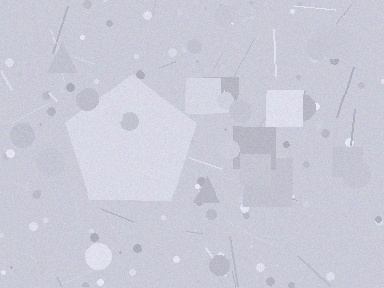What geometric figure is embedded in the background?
A pentagon is embedded in the background.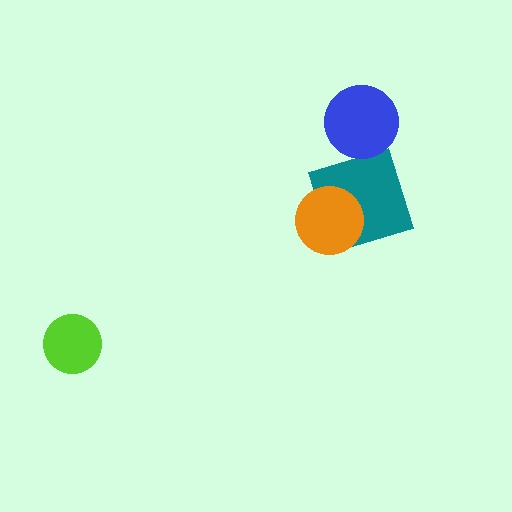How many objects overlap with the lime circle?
0 objects overlap with the lime circle.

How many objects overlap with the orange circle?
1 object overlaps with the orange circle.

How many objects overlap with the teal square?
1 object overlaps with the teal square.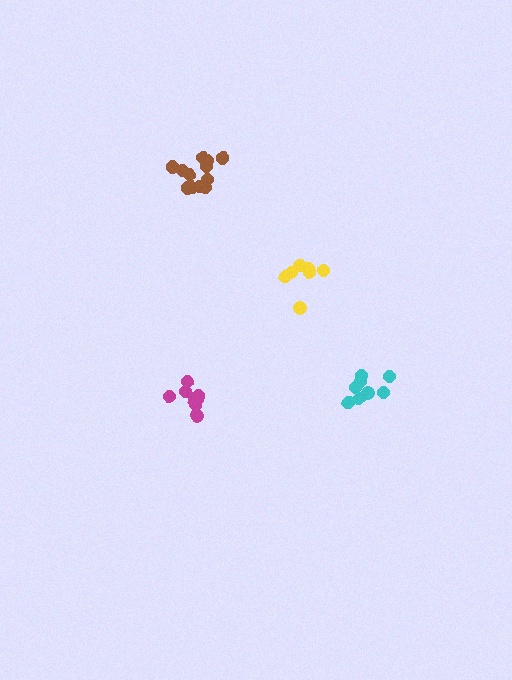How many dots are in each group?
Group 1: 8 dots, Group 2: 8 dots, Group 3: 12 dots, Group 4: 7 dots (35 total).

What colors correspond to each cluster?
The clusters are colored: magenta, cyan, brown, yellow.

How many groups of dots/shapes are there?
There are 4 groups.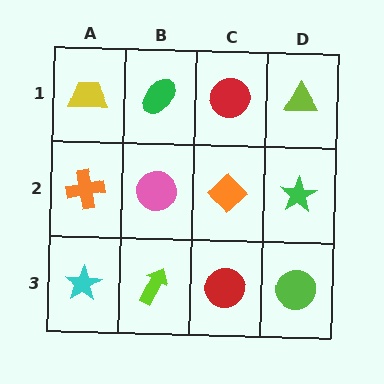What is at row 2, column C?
An orange diamond.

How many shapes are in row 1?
4 shapes.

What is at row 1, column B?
A green ellipse.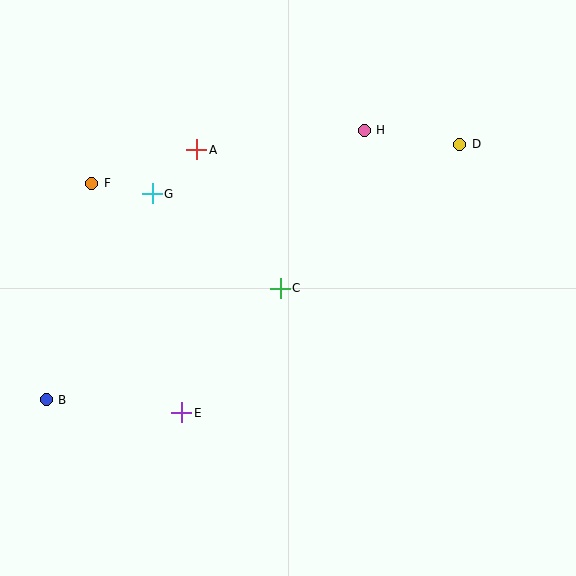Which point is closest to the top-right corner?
Point D is closest to the top-right corner.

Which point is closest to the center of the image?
Point C at (280, 288) is closest to the center.